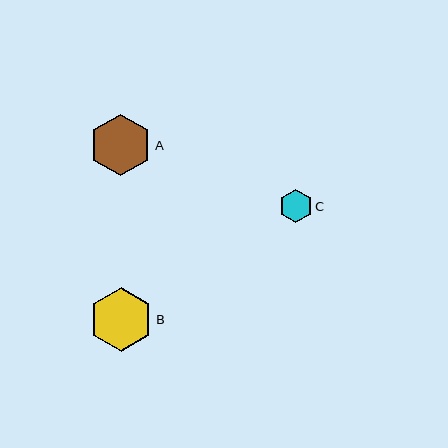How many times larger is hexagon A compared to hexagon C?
Hexagon A is approximately 1.9 times the size of hexagon C.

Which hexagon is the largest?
Hexagon B is the largest with a size of approximately 64 pixels.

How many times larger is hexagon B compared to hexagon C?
Hexagon B is approximately 1.9 times the size of hexagon C.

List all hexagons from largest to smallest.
From largest to smallest: B, A, C.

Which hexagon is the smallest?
Hexagon C is the smallest with a size of approximately 33 pixels.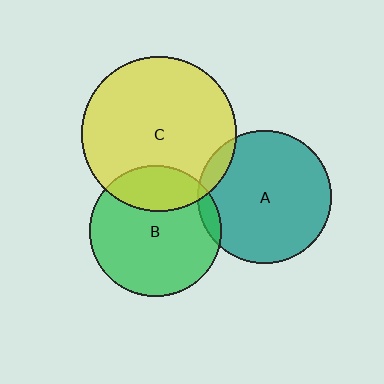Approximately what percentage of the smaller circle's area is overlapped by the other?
Approximately 25%.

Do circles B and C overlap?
Yes.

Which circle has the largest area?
Circle C (yellow).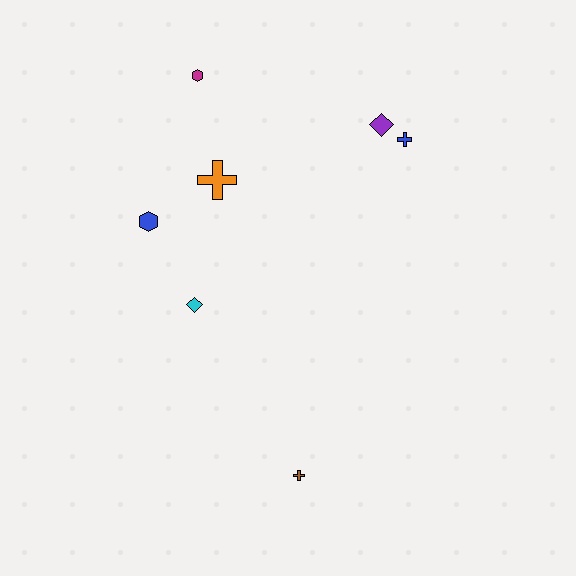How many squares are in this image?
There are no squares.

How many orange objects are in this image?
There is 1 orange object.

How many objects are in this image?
There are 7 objects.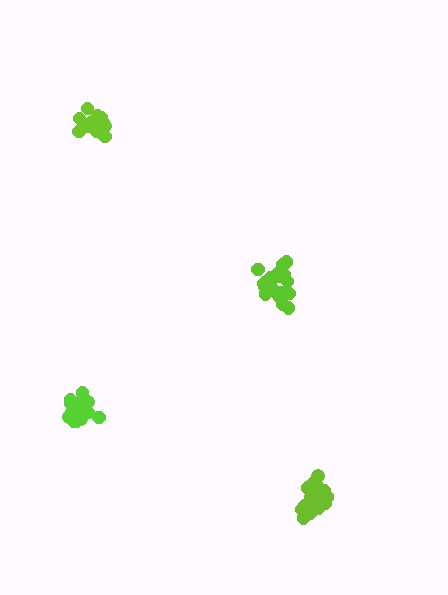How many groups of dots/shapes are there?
There are 4 groups.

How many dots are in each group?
Group 1: 19 dots, Group 2: 15 dots, Group 3: 20 dots, Group 4: 19 dots (73 total).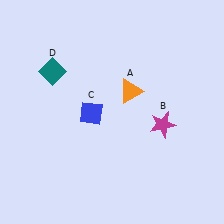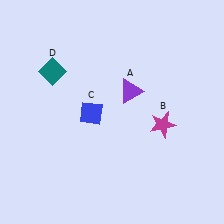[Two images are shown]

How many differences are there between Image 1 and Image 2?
There is 1 difference between the two images.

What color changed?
The triangle (A) changed from orange in Image 1 to purple in Image 2.